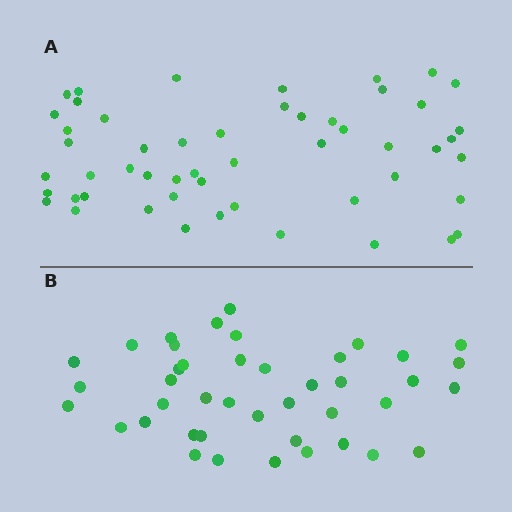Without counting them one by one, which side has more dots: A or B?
Region A (the top region) has more dots.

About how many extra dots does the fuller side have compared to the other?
Region A has roughly 10 or so more dots than region B.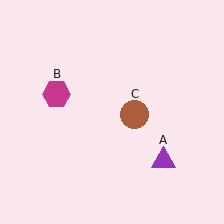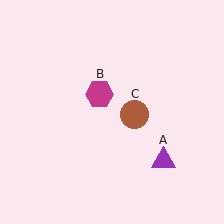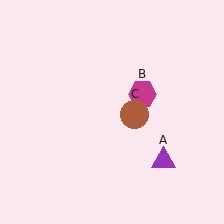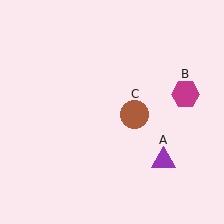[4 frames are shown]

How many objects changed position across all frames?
1 object changed position: magenta hexagon (object B).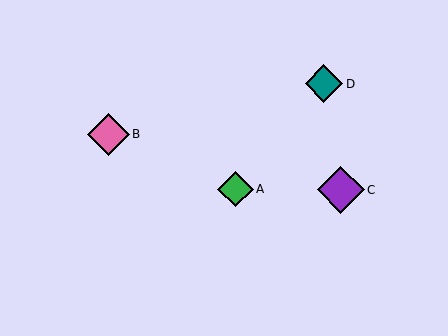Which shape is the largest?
The purple diamond (labeled C) is the largest.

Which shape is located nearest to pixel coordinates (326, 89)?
The teal diamond (labeled D) at (324, 84) is nearest to that location.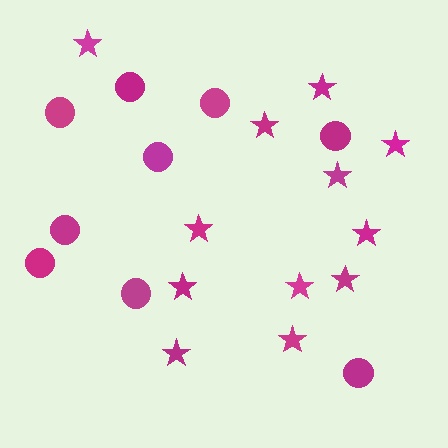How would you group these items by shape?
There are 2 groups: one group of circles (9) and one group of stars (12).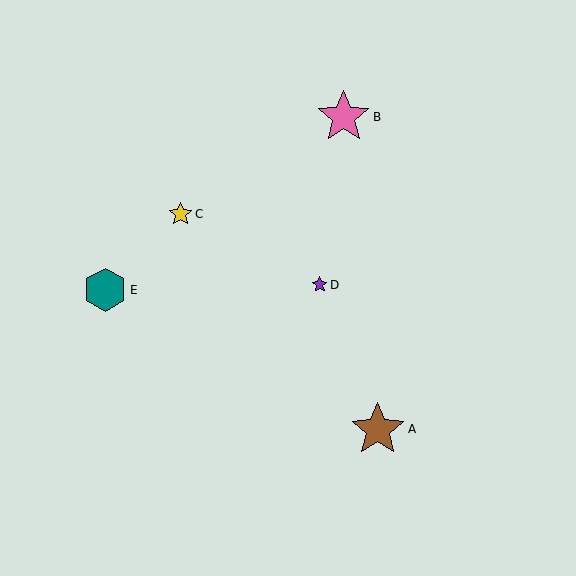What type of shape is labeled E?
Shape E is a teal hexagon.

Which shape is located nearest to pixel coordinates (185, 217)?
The yellow star (labeled C) at (180, 214) is nearest to that location.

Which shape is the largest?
The brown star (labeled A) is the largest.